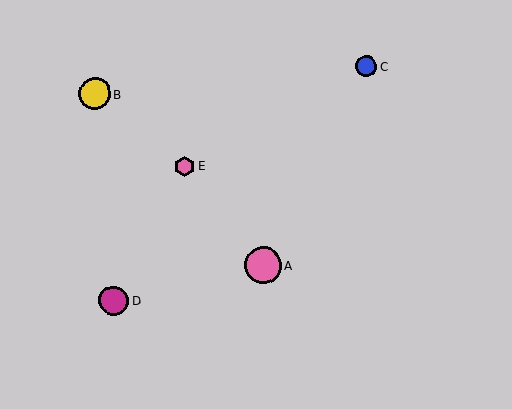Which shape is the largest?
The pink circle (labeled A) is the largest.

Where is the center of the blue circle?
The center of the blue circle is at (367, 67).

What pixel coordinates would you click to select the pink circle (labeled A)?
Click at (263, 265) to select the pink circle A.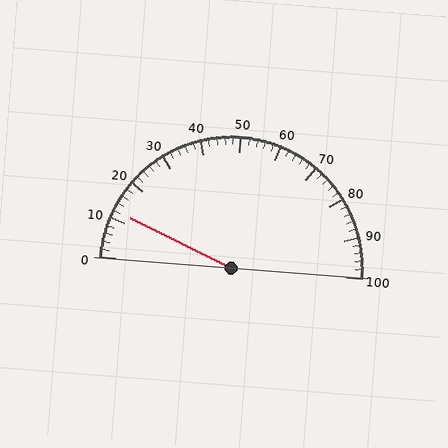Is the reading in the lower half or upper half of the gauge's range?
The reading is in the lower half of the range (0 to 100).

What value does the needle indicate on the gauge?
The needle indicates approximately 12.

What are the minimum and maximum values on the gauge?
The gauge ranges from 0 to 100.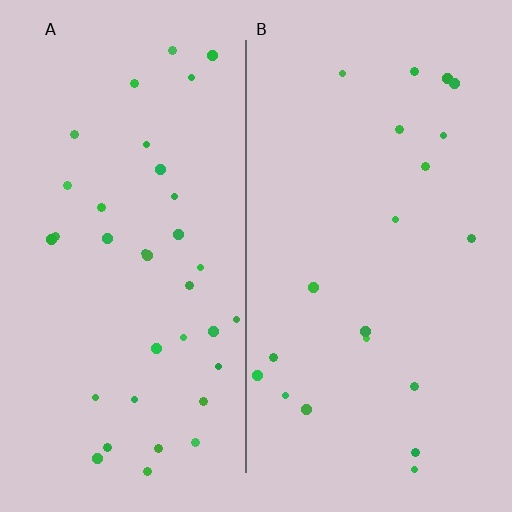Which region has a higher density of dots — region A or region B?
A (the left).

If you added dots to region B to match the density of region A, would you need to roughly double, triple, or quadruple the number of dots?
Approximately double.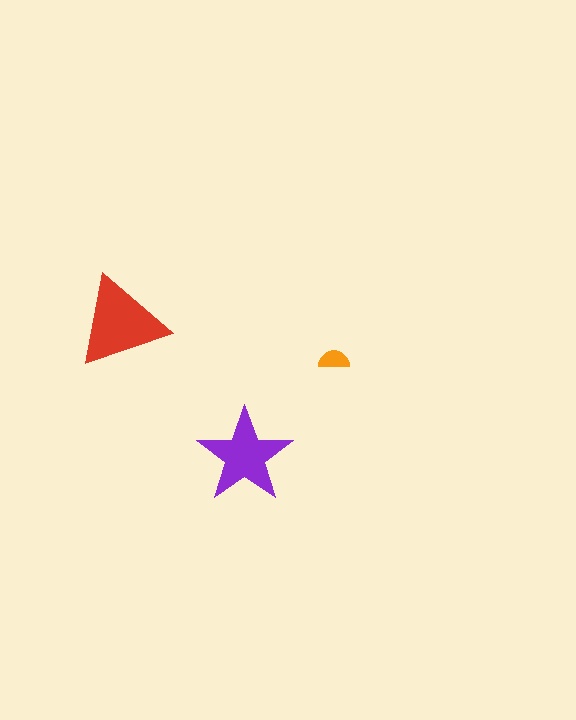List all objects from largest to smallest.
The red triangle, the purple star, the orange semicircle.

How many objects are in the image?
There are 3 objects in the image.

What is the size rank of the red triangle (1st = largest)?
1st.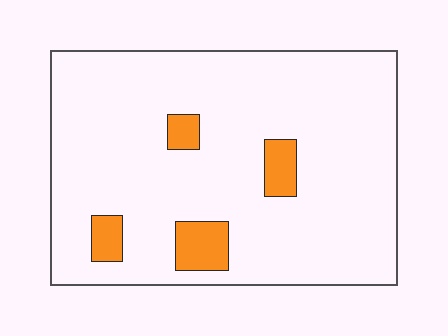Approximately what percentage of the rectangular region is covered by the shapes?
Approximately 10%.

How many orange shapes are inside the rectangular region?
4.